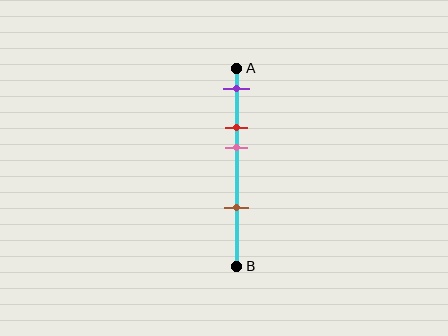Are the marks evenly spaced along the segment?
No, the marks are not evenly spaced.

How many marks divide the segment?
There are 4 marks dividing the segment.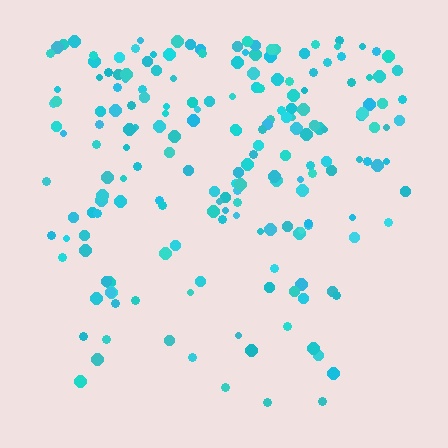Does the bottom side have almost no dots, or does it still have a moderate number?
Still a moderate number, just noticeably fewer than the top.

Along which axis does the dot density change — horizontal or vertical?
Vertical.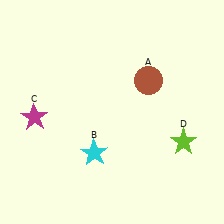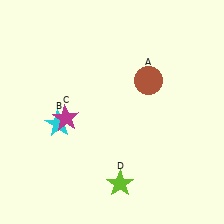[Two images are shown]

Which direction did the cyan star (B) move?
The cyan star (B) moved left.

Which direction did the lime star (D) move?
The lime star (D) moved left.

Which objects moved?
The objects that moved are: the cyan star (B), the magenta star (C), the lime star (D).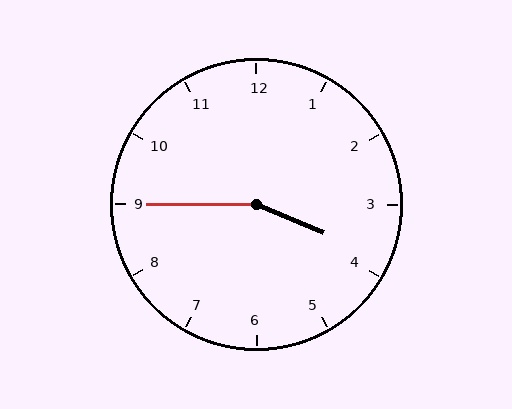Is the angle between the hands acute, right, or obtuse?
It is obtuse.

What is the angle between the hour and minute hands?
Approximately 158 degrees.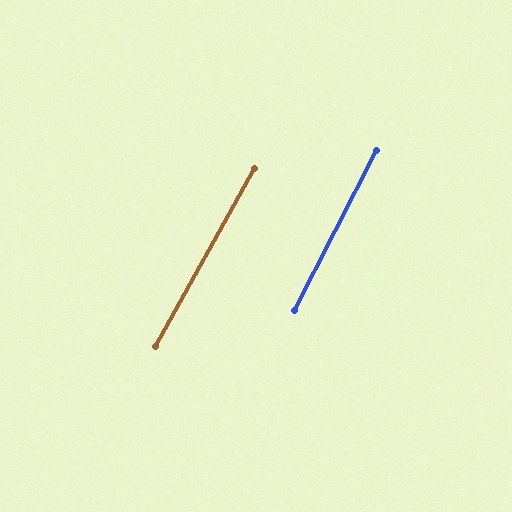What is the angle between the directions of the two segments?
Approximately 2 degrees.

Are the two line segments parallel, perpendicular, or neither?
Parallel — their directions differ by only 1.7°.